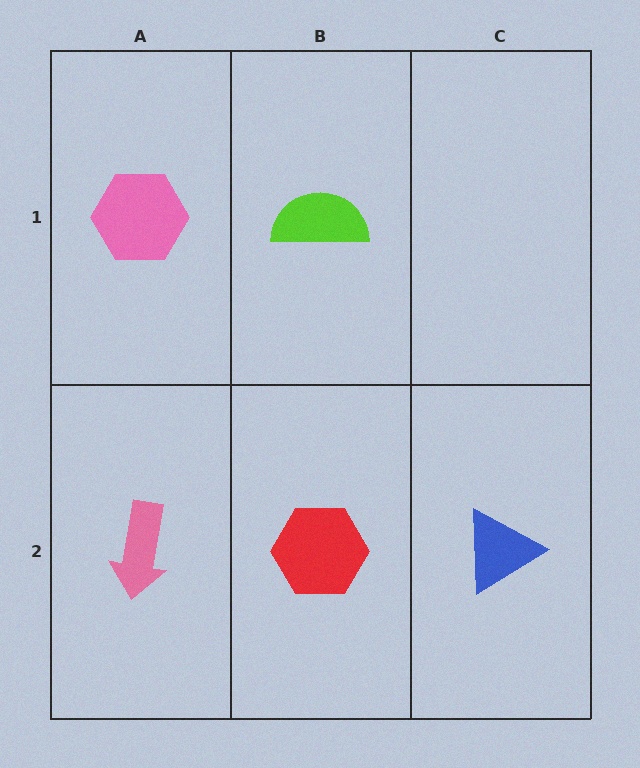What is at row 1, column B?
A lime semicircle.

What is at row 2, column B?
A red hexagon.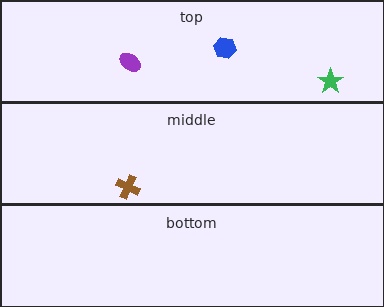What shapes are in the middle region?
The brown cross.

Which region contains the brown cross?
The middle region.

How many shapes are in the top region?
3.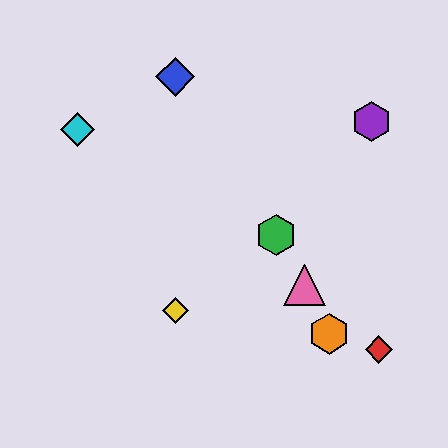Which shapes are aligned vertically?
The blue diamond, the yellow diamond are aligned vertically.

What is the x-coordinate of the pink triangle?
The pink triangle is at x≈305.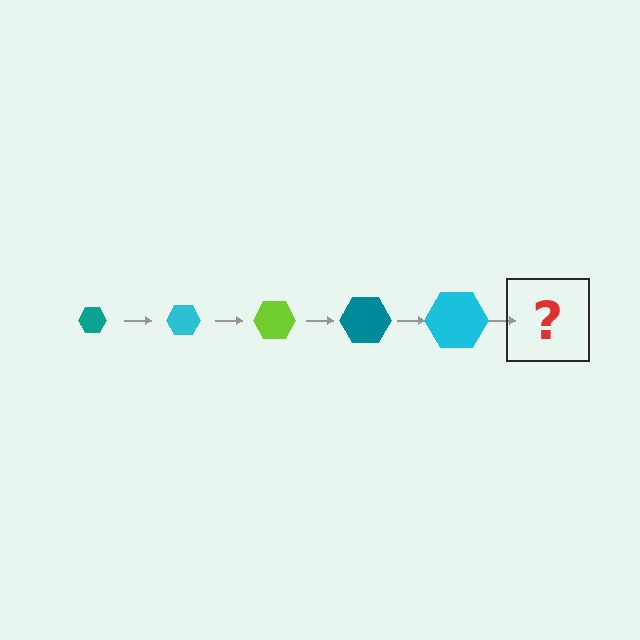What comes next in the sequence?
The next element should be a lime hexagon, larger than the previous one.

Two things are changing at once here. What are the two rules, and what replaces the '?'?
The two rules are that the hexagon grows larger each step and the color cycles through teal, cyan, and lime. The '?' should be a lime hexagon, larger than the previous one.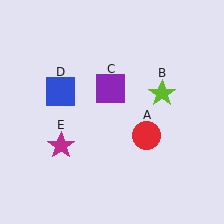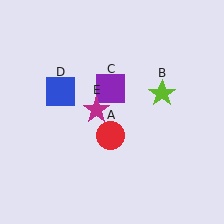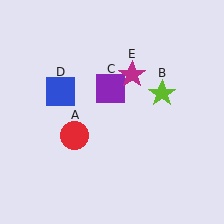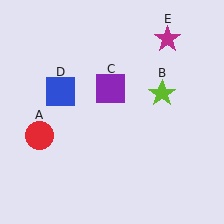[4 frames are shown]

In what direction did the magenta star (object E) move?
The magenta star (object E) moved up and to the right.